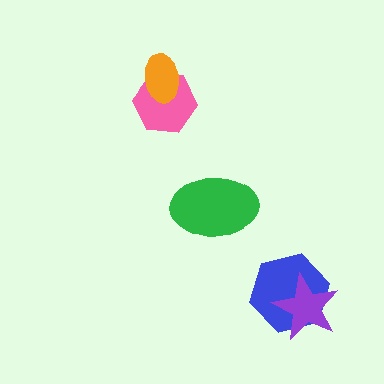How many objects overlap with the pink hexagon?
1 object overlaps with the pink hexagon.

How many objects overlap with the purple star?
1 object overlaps with the purple star.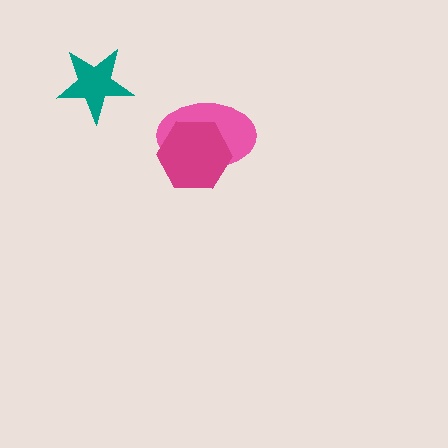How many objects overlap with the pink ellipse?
1 object overlaps with the pink ellipse.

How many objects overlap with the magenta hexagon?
1 object overlaps with the magenta hexagon.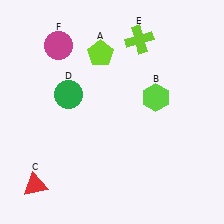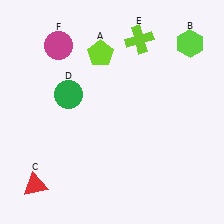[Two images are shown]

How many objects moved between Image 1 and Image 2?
1 object moved between the two images.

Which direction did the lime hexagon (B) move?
The lime hexagon (B) moved up.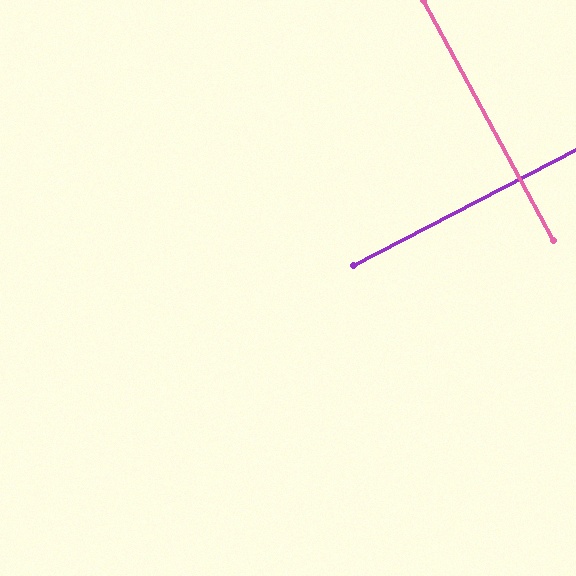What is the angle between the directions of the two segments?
Approximately 89 degrees.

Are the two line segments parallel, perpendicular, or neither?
Perpendicular — they meet at approximately 89°.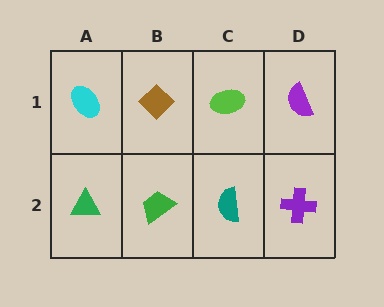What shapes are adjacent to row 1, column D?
A purple cross (row 2, column D), a lime ellipse (row 1, column C).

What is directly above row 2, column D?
A purple semicircle.